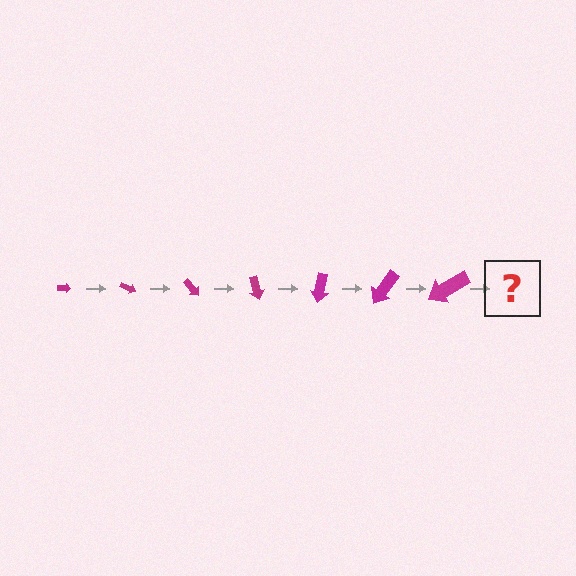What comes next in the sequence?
The next element should be an arrow, larger than the previous one and rotated 175 degrees from the start.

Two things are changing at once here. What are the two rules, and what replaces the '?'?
The two rules are that the arrow grows larger each step and it rotates 25 degrees each step. The '?' should be an arrow, larger than the previous one and rotated 175 degrees from the start.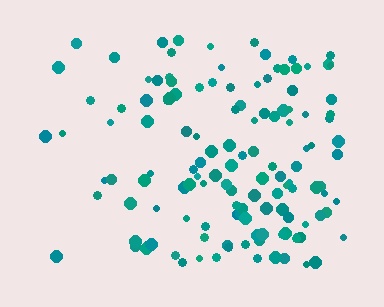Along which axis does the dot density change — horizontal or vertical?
Horizontal.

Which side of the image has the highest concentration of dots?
The right.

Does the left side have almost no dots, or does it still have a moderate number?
Still a moderate number, just noticeably fewer than the right.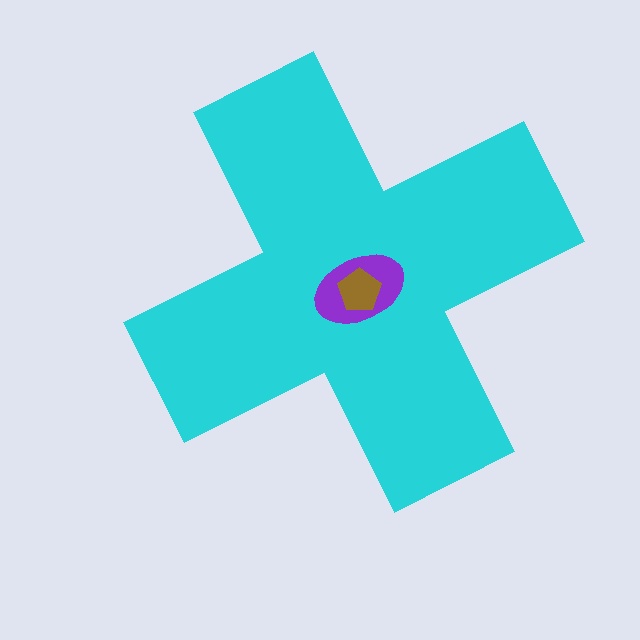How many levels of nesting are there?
3.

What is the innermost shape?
The brown pentagon.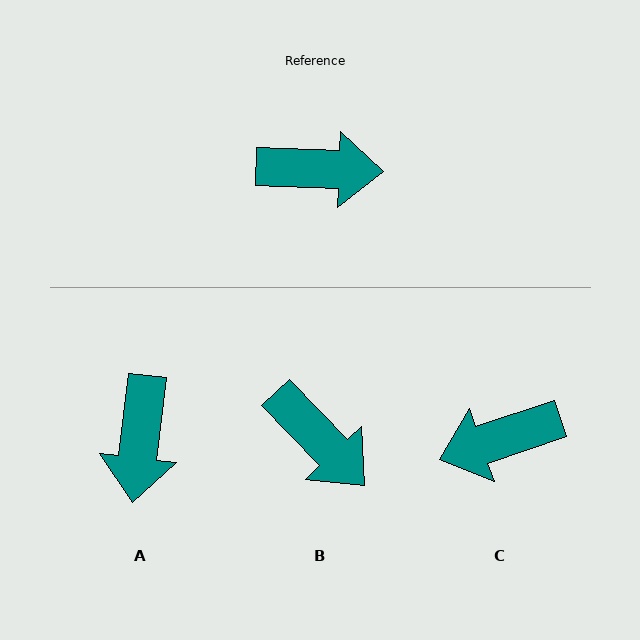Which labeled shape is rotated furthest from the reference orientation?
C, about 159 degrees away.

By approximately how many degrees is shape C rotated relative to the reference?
Approximately 159 degrees clockwise.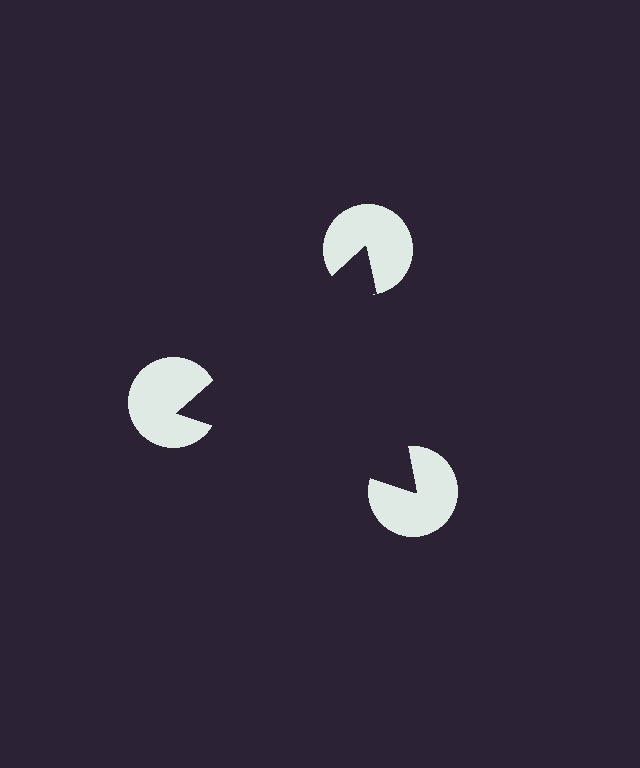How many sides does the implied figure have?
3 sides.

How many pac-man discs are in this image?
There are 3 — one at each vertex of the illusory triangle.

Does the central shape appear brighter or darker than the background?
It typically appears slightly darker than the background, even though no actual brightness change is drawn.